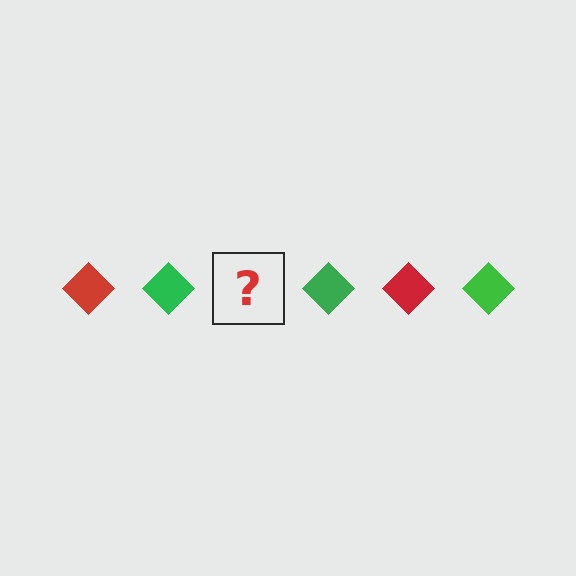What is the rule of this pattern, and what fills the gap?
The rule is that the pattern cycles through red, green diamonds. The gap should be filled with a red diamond.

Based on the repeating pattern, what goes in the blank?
The blank should be a red diamond.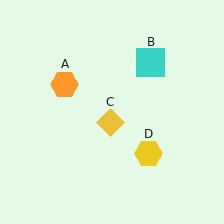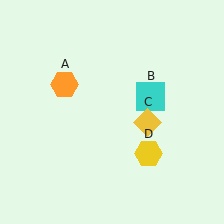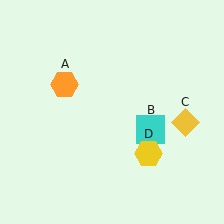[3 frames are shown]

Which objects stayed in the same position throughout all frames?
Orange hexagon (object A) and yellow hexagon (object D) remained stationary.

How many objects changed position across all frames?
2 objects changed position: cyan square (object B), yellow diamond (object C).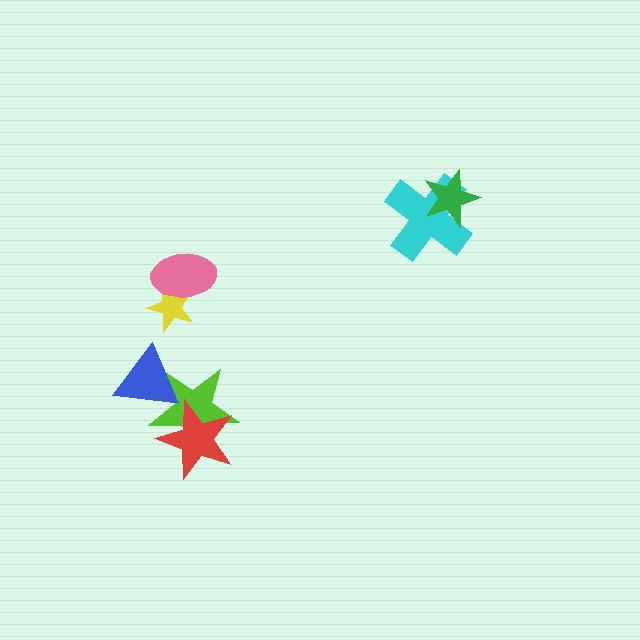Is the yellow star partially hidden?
Yes, it is partially covered by another shape.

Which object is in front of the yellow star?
The pink ellipse is in front of the yellow star.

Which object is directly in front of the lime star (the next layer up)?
The red star is directly in front of the lime star.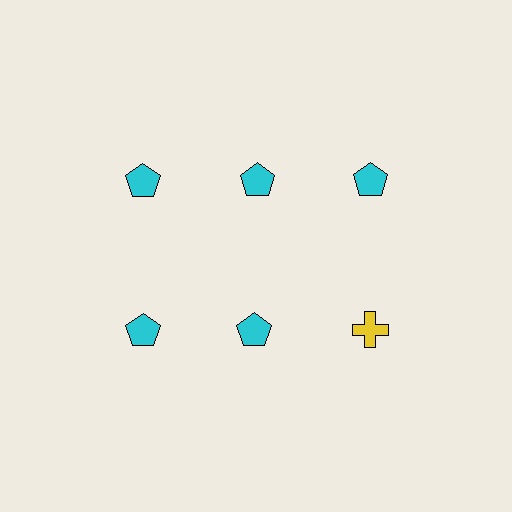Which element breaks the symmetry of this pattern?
The yellow cross in the second row, center column breaks the symmetry. All other shapes are cyan pentagons.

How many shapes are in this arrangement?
There are 6 shapes arranged in a grid pattern.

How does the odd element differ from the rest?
It differs in both color (yellow instead of cyan) and shape (cross instead of pentagon).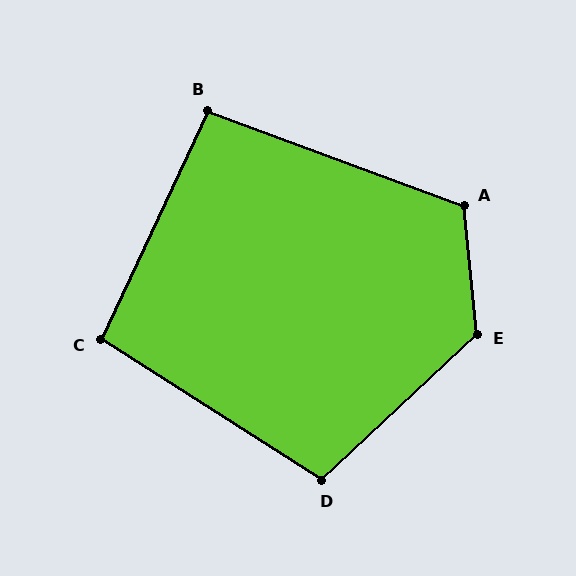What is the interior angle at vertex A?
Approximately 116 degrees (obtuse).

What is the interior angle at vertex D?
Approximately 105 degrees (obtuse).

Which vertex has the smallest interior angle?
B, at approximately 95 degrees.